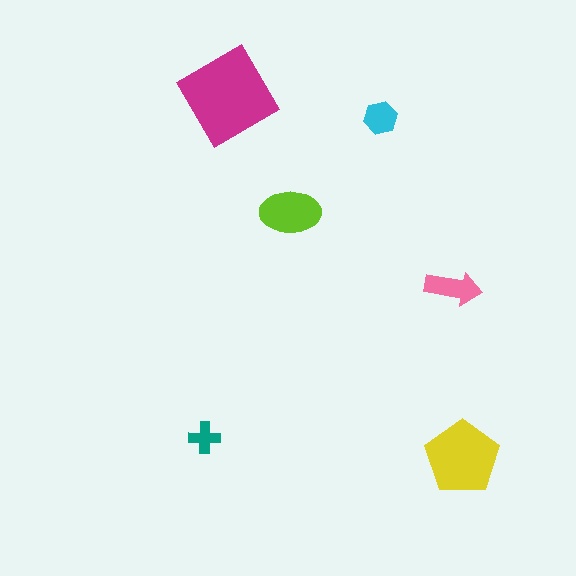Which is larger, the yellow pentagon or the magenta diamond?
The magenta diamond.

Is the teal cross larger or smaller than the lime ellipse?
Smaller.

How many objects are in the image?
There are 6 objects in the image.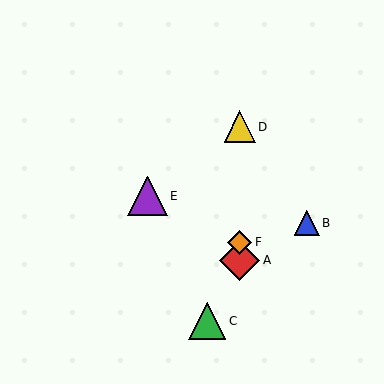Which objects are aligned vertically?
Objects A, D, F are aligned vertically.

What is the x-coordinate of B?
Object B is at x≈307.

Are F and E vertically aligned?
No, F is at x≈240 and E is at x≈147.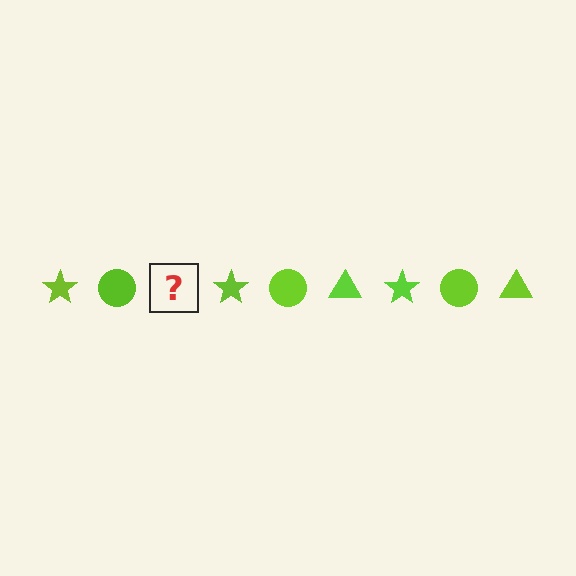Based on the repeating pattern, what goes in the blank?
The blank should be a lime triangle.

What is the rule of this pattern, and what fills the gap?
The rule is that the pattern cycles through star, circle, triangle shapes in lime. The gap should be filled with a lime triangle.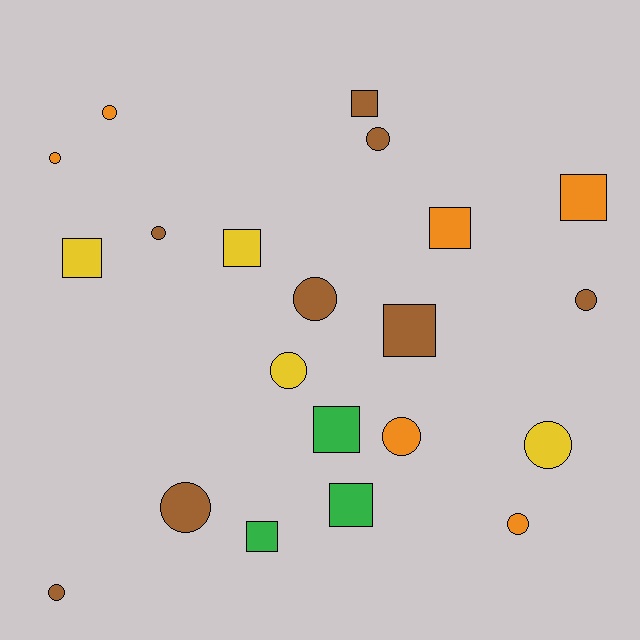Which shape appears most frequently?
Circle, with 12 objects.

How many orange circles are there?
There are 4 orange circles.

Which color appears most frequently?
Brown, with 8 objects.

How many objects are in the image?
There are 21 objects.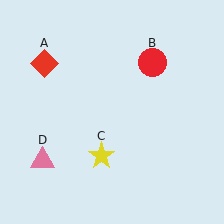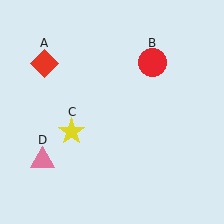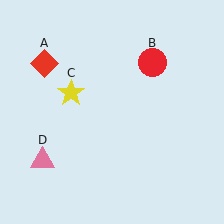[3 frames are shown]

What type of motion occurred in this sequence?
The yellow star (object C) rotated clockwise around the center of the scene.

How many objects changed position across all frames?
1 object changed position: yellow star (object C).